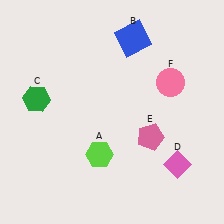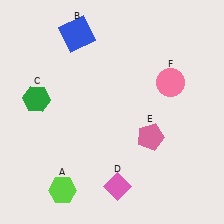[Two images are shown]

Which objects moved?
The objects that moved are: the lime hexagon (A), the blue square (B), the pink diamond (D).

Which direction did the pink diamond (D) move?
The pink diamond (D) moved left.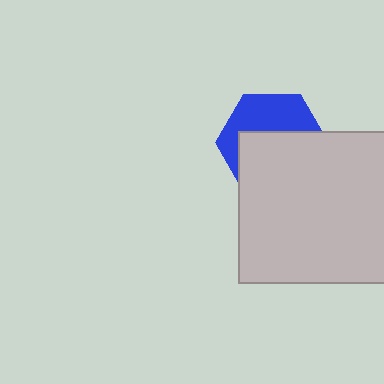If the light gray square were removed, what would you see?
You would see the complete blue hexagon.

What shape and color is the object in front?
The object in front is a light gray square.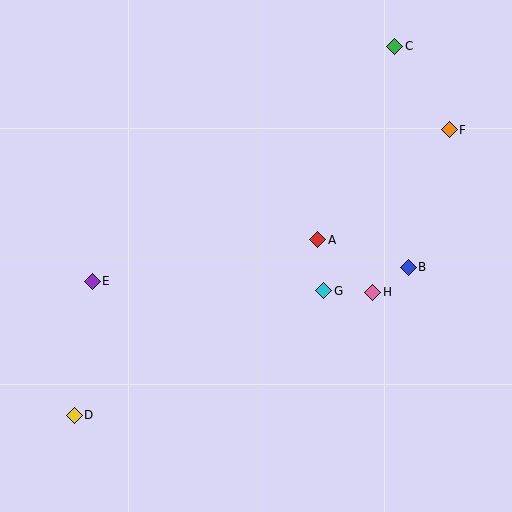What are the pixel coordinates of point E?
Point E is at (92, 281).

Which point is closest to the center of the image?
Point A at (318, 240) is closest to the center.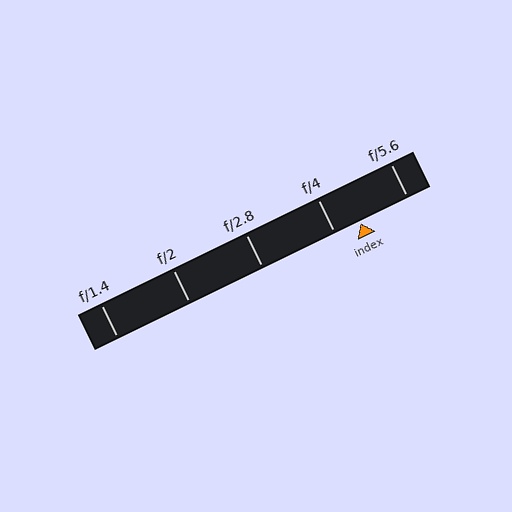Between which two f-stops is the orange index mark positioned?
The index mark is between f/4 and f/5.6.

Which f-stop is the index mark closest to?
The index mark is closest to f/4.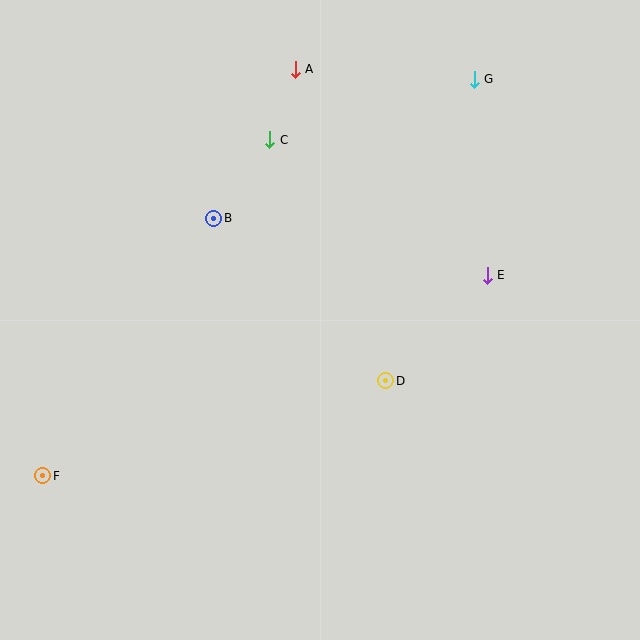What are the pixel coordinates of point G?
Point G is at (474, 79).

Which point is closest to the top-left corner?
Point A is closest to the top-left corner.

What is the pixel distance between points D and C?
The distance between D and C is 268 pixels.